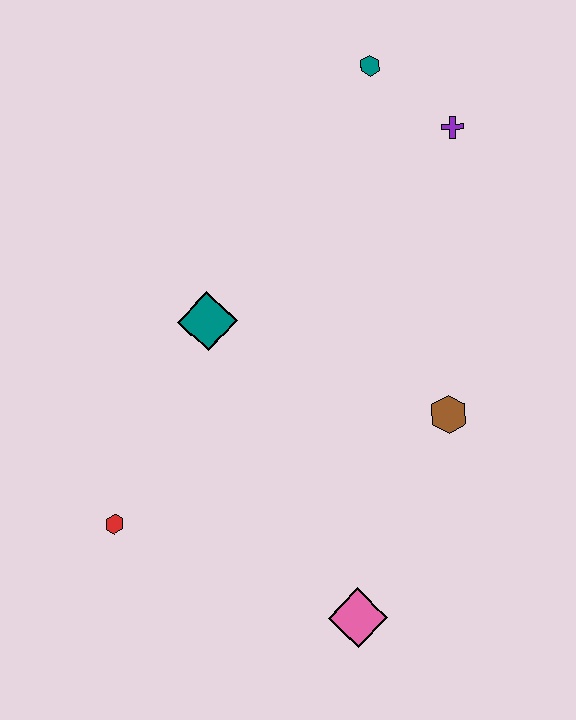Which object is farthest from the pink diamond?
The teal hexagon is farthest from the pink diamond.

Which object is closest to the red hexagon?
The teal diamond is closest to the red hexagon.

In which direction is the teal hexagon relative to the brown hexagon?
The teal hexagon is above the brown hexagon.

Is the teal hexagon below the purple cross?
No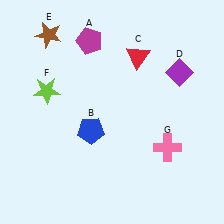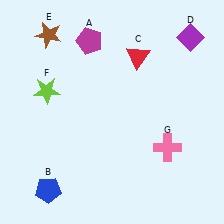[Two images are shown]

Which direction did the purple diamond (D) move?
The purple diamond (D) moved up.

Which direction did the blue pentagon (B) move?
The blue pentagon (B) moved down.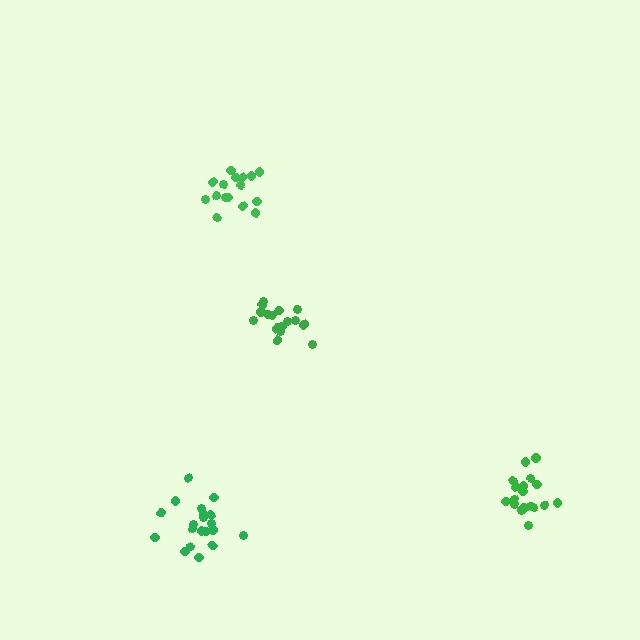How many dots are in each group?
Group 1: 16 dots, Group 2: 16 dots, Group 3: 20 dots, Group 4: 20 dots (72 total).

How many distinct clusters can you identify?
There are 4 distinct clusters.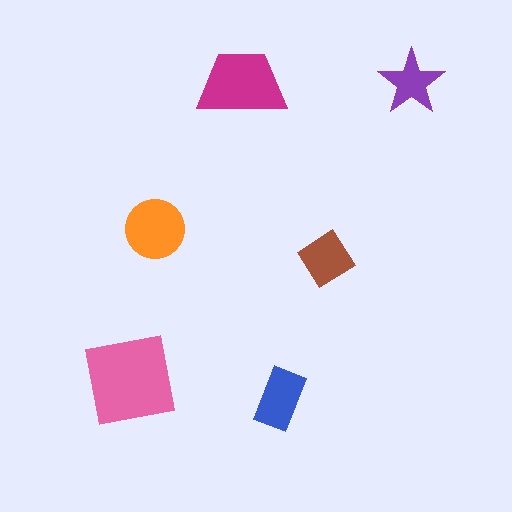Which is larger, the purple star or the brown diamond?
The brown diamond.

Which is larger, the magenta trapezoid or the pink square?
The pink square.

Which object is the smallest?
The purple star.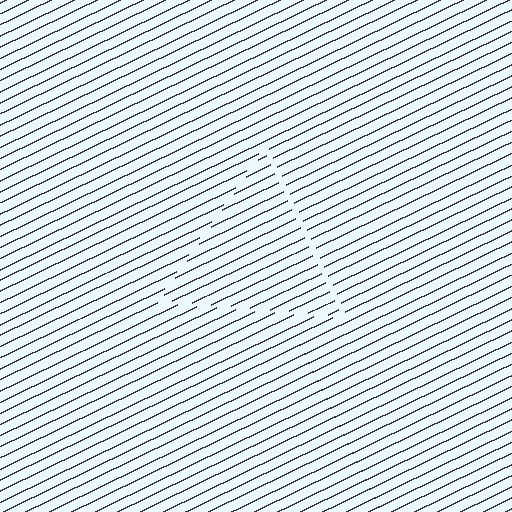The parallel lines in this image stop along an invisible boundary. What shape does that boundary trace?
An illusory triangle. The interior of the shape contains the same grating, shifted by half a period — the contour is defined by the phase discontinuity where line-ends from the inner and outer gratings abut.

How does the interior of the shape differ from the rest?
The interior of the shape contains the same grating, shifted by half a period — the contour is defined by the phase discontinuity where line-ends from the inner and outer gratings abut.